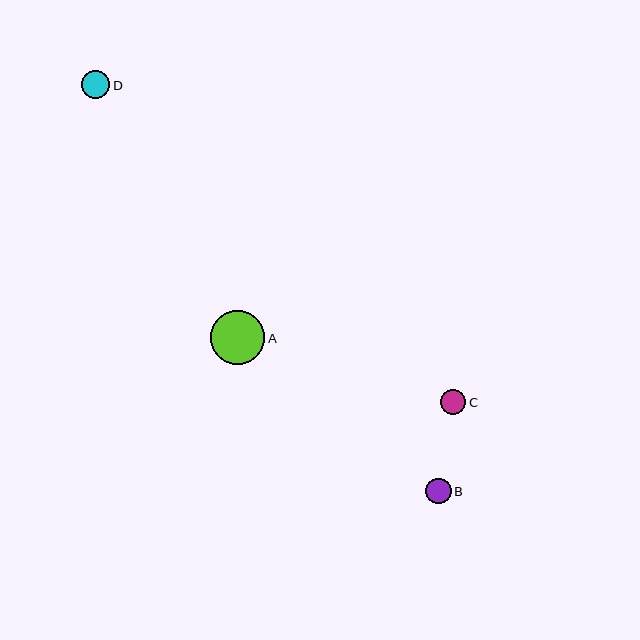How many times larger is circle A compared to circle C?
Circle A is approximately 2.1 times the size of circle C.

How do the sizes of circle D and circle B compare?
Circle D and circle B are approximately the same size.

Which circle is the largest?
Circle A is the largest with a size of approximately 54 pixels.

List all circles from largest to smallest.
From largest to smallest: A, D, B, C.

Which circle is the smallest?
Circle C is the smallest with a size of approximately 25 pixels.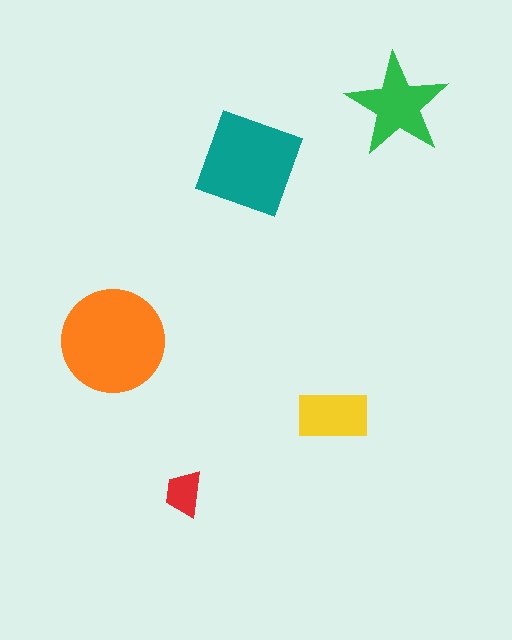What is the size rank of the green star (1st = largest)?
3rd.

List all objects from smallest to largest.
The red trapezoid, the yellow rectangle, the green star, the teal diamond, the orange circle.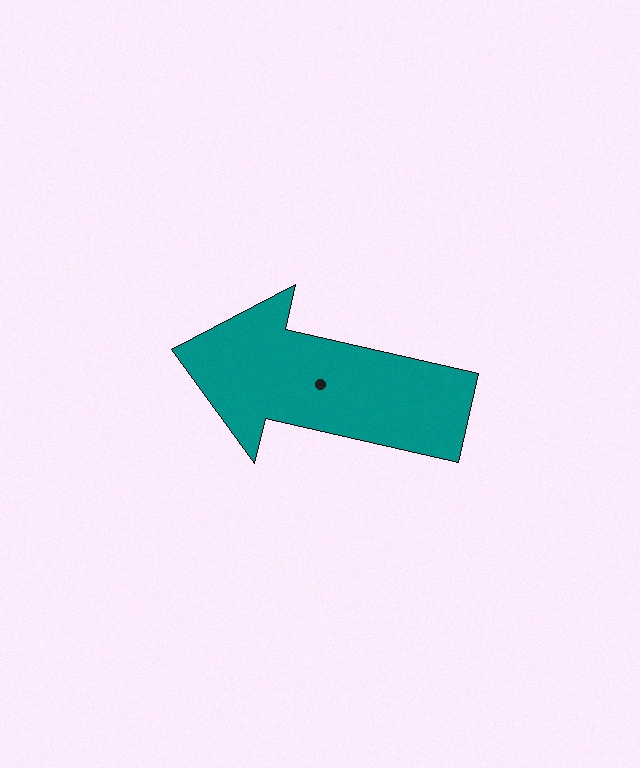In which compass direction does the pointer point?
West.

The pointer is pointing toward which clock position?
Roughly 9 o'clock.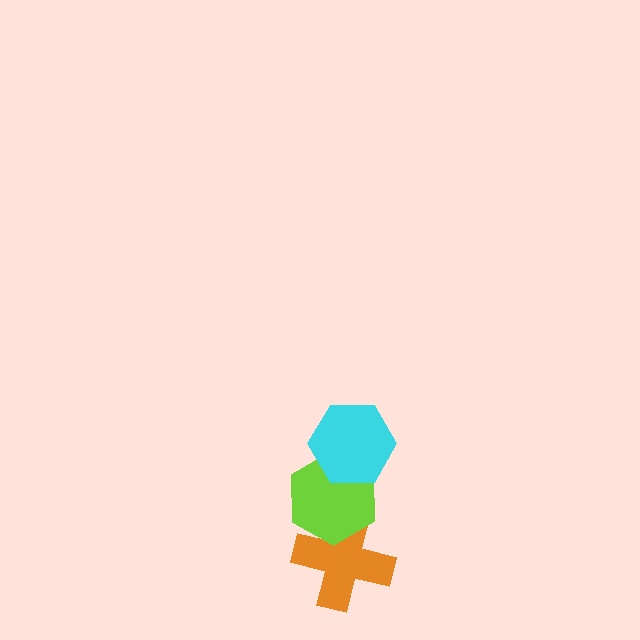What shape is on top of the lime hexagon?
The cyan hexagon is on top of the lime hexagon.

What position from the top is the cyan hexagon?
The cyan hexagon is 1st from the top.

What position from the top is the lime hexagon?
The lime hexagon is 2nd from the top.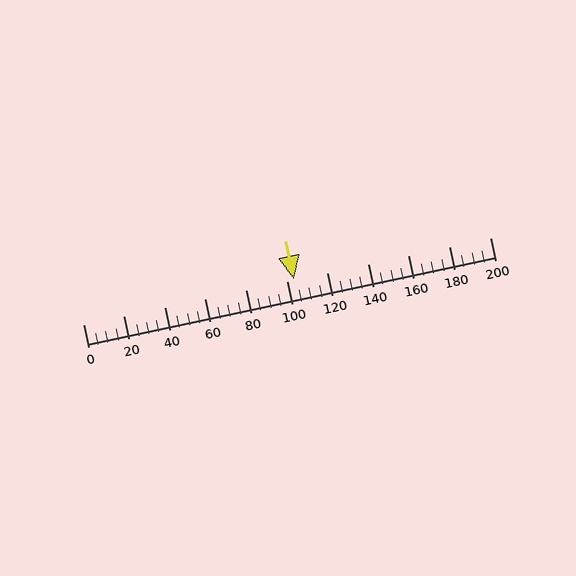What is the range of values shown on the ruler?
The ruler shows values from 0 to 200.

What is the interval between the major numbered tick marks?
The major tick marks are spaced 20 units apart.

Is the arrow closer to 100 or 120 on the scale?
The arrow is closer to 100.